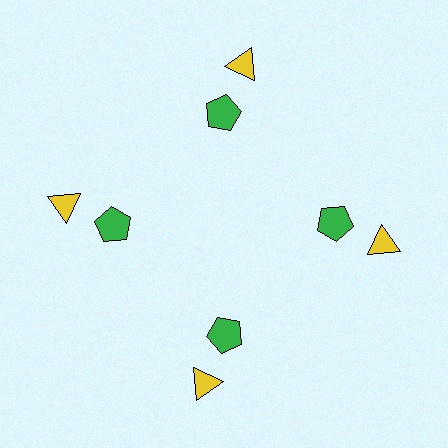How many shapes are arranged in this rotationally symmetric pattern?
There are 8 shapes, arranged in 4 groups of 2.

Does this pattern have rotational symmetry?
Yes, this pattern has 4-fold rotational symmetry. It looks the same after rotating 90 degrees around the center.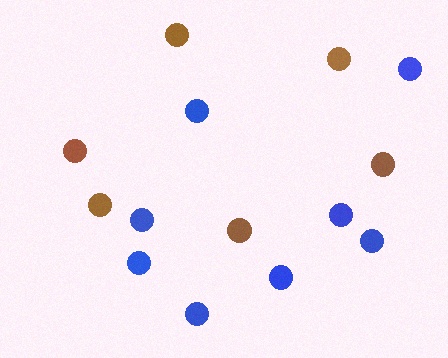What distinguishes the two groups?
There are 2 groups: one group of brown circles (6) and one group of blue circles (8).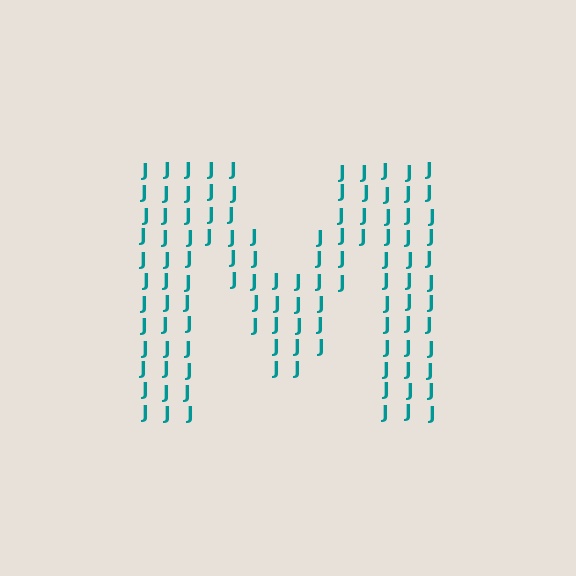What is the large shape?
The large shape is the letter M.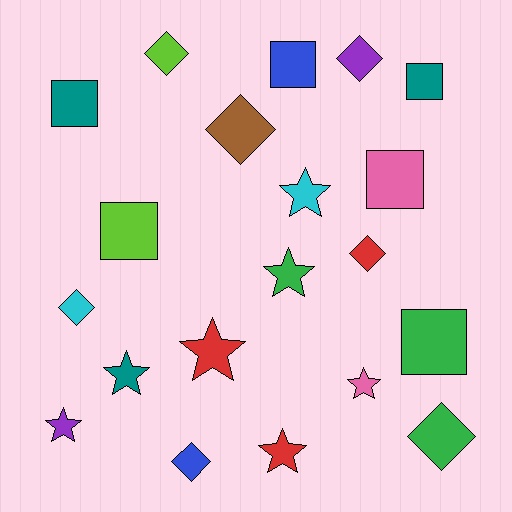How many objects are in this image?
There are 20 objects.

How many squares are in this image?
There are 6 squares.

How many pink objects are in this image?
There are 2 pink objects.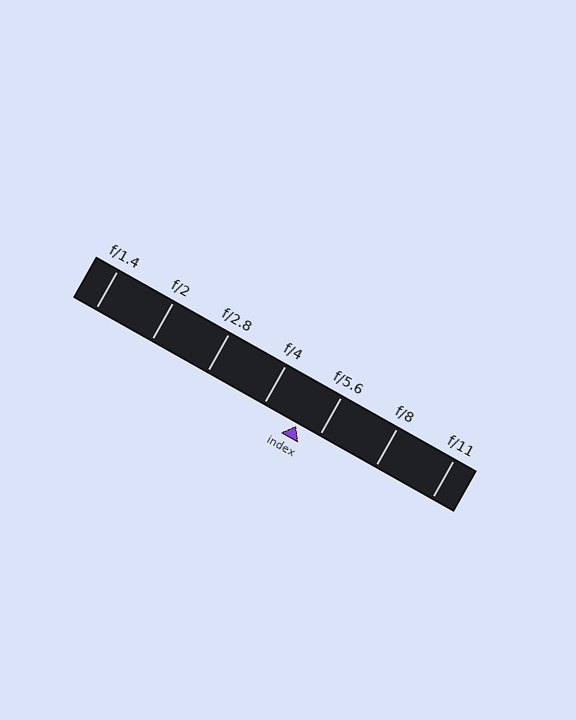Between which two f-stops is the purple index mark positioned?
The index mark is between f/4 and f/5.6.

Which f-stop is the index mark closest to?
The index mark is closest to f/5.6.